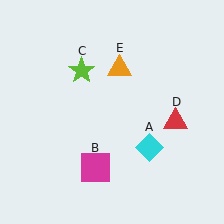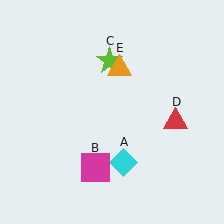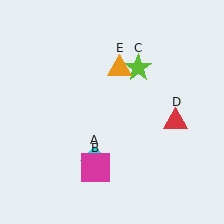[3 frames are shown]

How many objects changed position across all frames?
2 objects changed position: cyan diamond (object A), lime star (object C).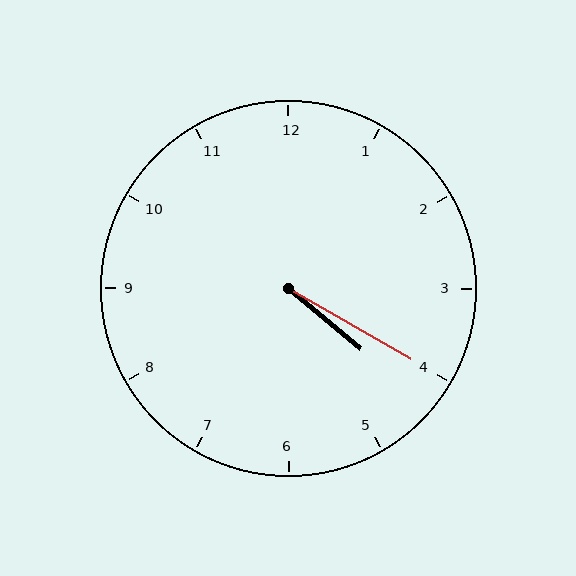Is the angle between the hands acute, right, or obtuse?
It is acute.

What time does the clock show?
4:20.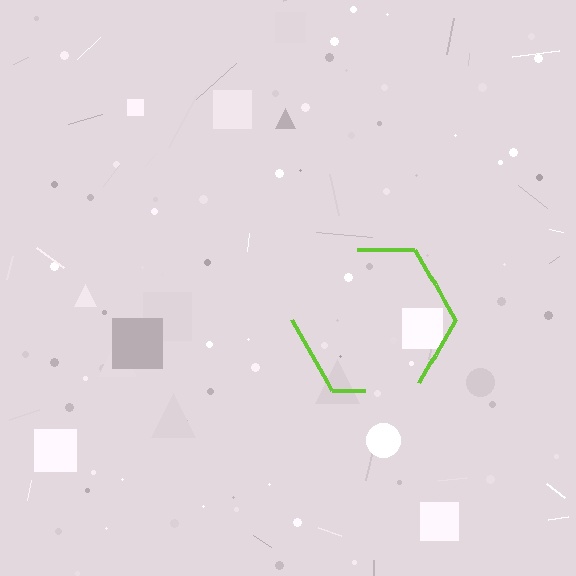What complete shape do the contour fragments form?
The contour fragments form a hexagon.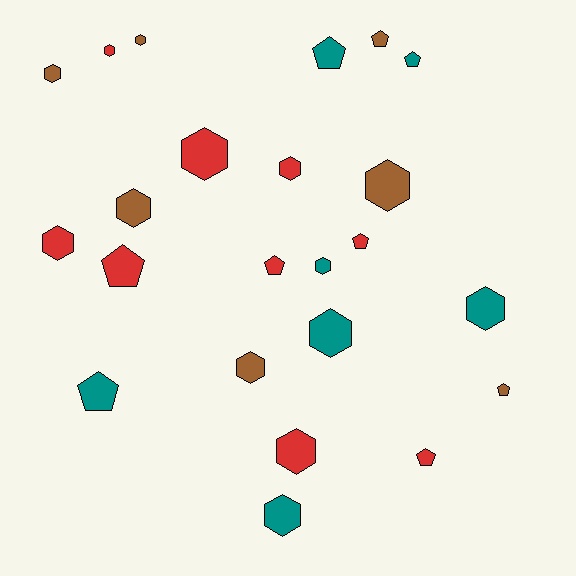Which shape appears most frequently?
Hexagon, with 14 objects.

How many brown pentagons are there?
There are 2 brown pentagons.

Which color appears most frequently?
Red, with 9 objects.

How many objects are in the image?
There are 23 objects.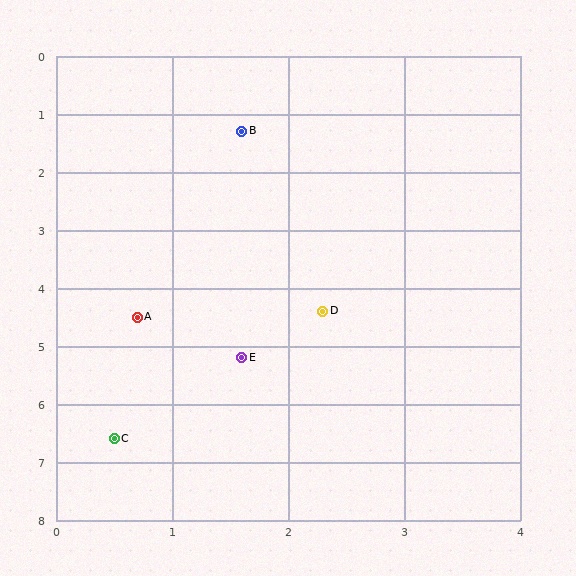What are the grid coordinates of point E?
Point E is at approximately (1.6, 5.2).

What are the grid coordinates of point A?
Point A is at approximately (0.7, 4.5).